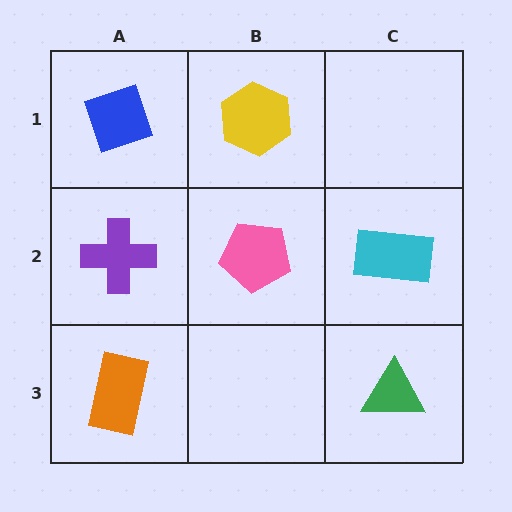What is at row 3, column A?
An orange rectangle.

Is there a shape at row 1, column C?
No, that cell is empty.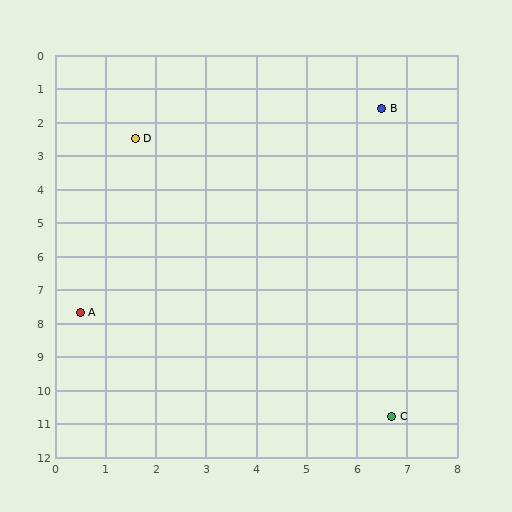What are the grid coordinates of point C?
Point C is at approximately (6.7, 10.8).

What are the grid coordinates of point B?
Point B is at approximately (6.5, 1.6).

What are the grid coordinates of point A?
Point A is at approximately (0.5, 7.7).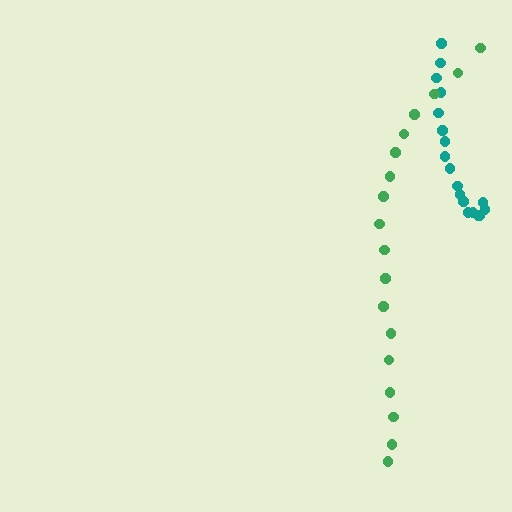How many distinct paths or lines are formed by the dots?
There are 2 distinct paths.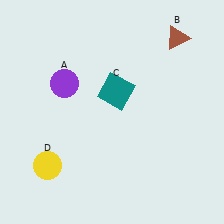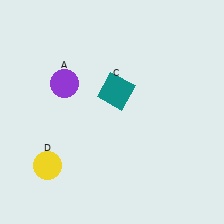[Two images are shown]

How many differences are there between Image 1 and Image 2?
There is 1 difference between the two images.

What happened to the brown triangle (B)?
The brown triangle (B) was removed in Image 2. It was in the top-right area of Image 1.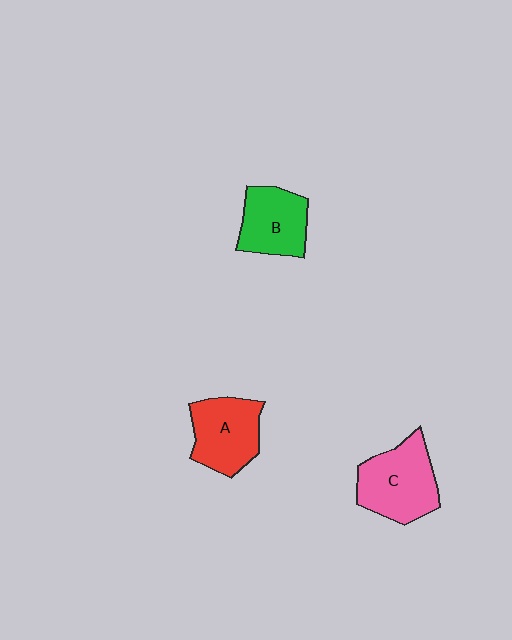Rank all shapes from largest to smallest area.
From largest to smallest: C (pink), A (red), B (green).